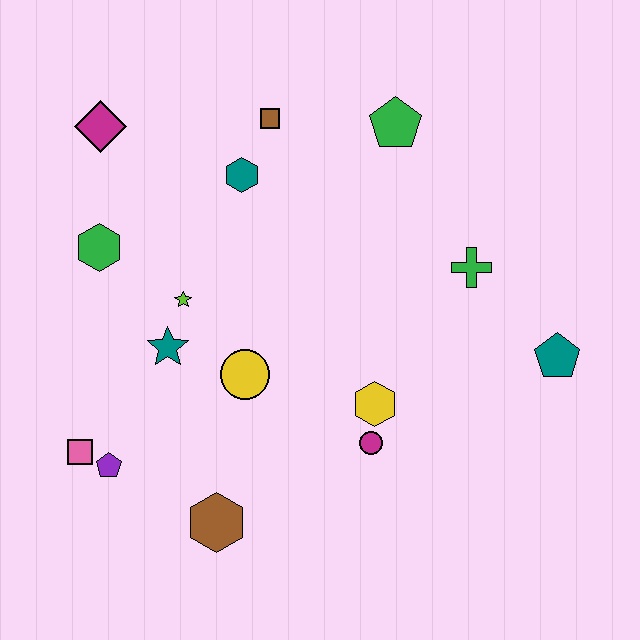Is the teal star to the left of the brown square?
Yes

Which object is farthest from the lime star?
The teal pentagon is farthest from the lime star.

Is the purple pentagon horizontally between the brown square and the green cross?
No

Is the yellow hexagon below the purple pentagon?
No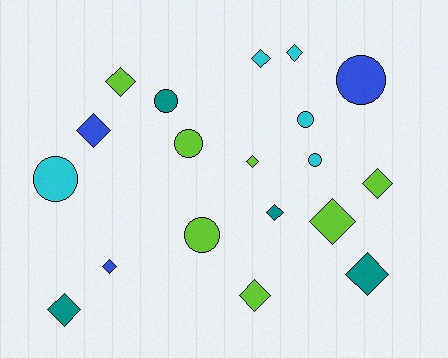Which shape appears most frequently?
Diamond, with 12 objects.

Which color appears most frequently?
Lime, with 7 objects.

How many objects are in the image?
There are 19 objects.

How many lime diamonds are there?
There are 5 lime diamonds.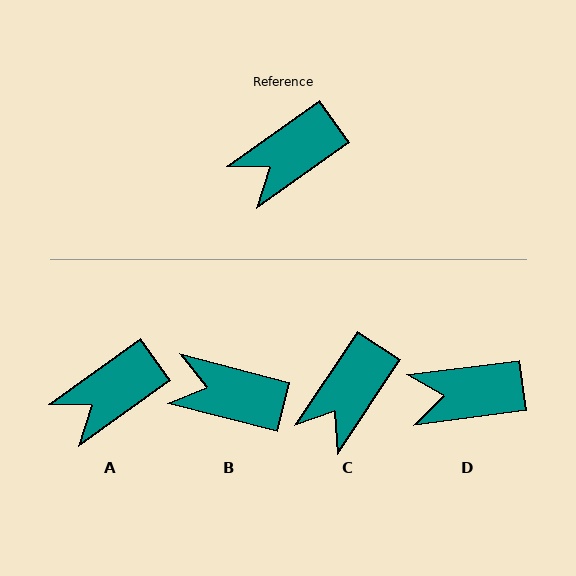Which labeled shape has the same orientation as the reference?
A.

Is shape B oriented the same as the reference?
No, it is off by about 50 degrees.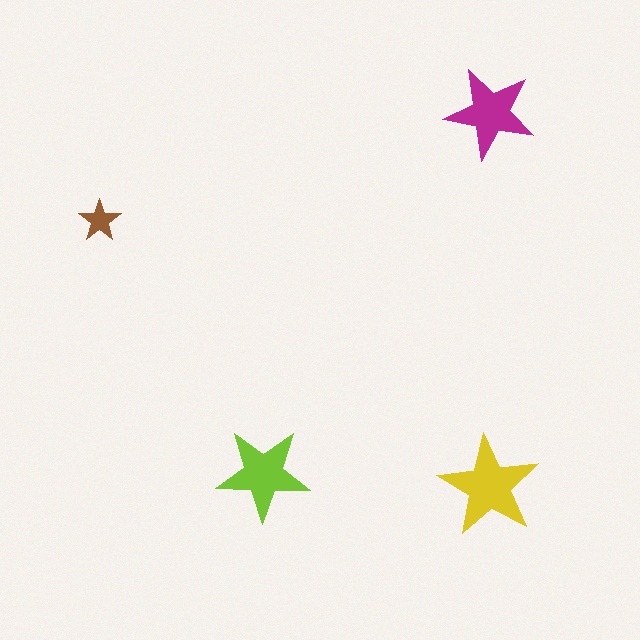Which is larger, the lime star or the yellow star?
The yellow one.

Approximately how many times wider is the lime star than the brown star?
About 2 times wider.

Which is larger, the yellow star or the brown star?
The yellow one.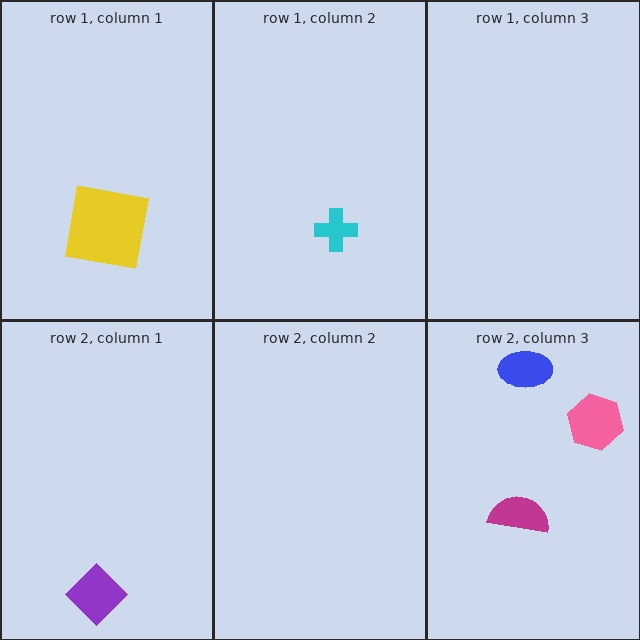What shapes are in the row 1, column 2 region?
The cyan cross.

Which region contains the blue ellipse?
The row 2, column 3 region.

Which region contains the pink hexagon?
The row 2, column 3 region.